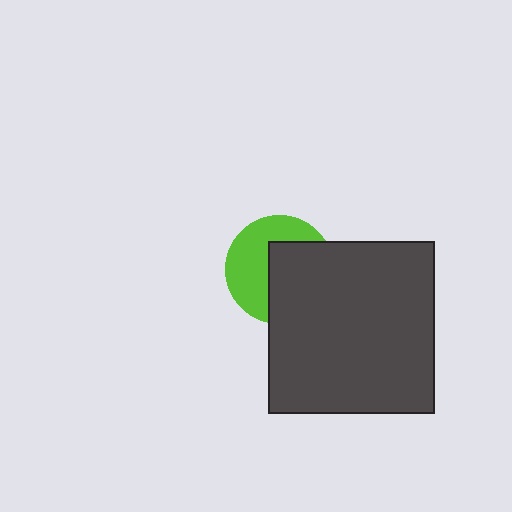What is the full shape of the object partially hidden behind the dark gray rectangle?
The partially hidden object is a lime circle.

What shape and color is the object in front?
The object in front is a dark gray rectangle.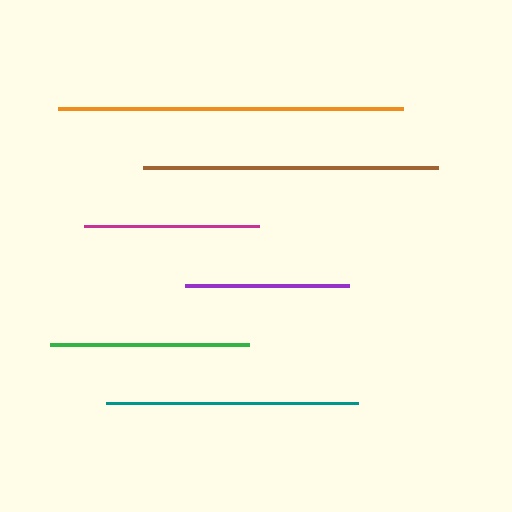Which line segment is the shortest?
The purple line is the shortest at approximately 164 pixels.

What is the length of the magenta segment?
The magenta segment is approximately 175 pixels long.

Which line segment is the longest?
The orange line is the longest at approximately 345 pixels.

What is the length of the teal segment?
The teal segment is approximately 252 pixels long.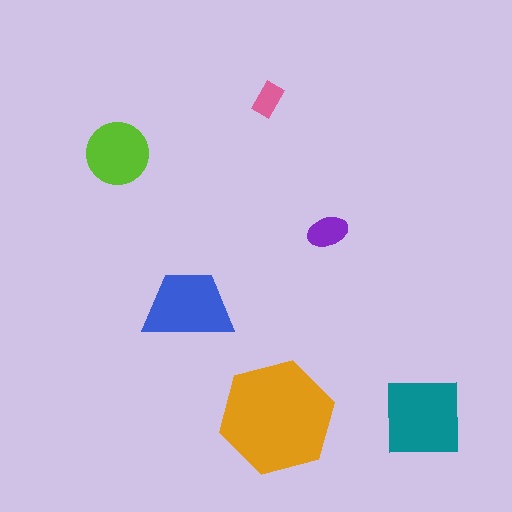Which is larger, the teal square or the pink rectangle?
The teal square.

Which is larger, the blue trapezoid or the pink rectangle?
The blue trapezoid.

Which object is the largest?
The orange hexagon.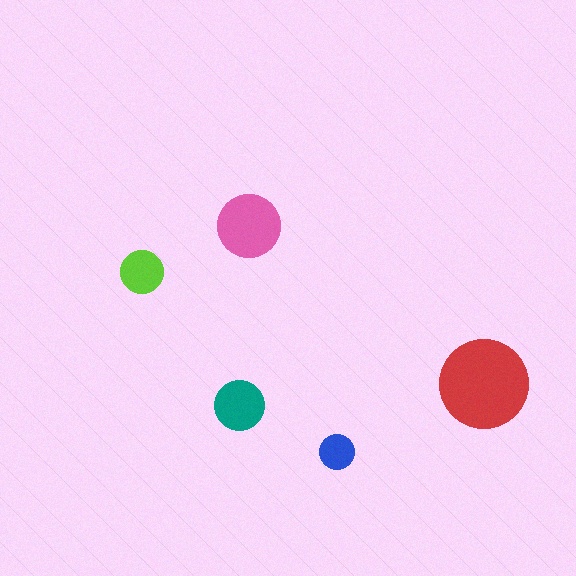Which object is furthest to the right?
The red circle is rightmost.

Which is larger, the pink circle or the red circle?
The red one.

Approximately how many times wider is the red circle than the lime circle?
About 2 times wider.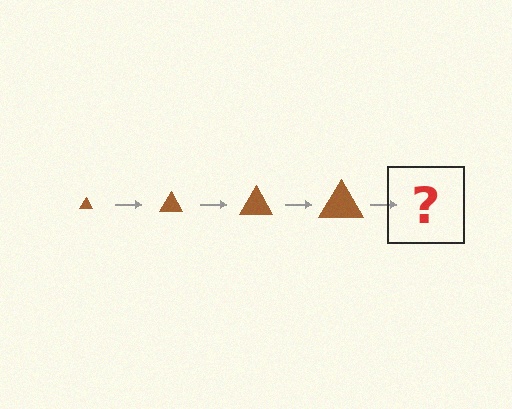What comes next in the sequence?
The next element should be a brown triangle, larger than the previous one.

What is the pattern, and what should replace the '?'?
The pattern is that the triangle gets progressively larger each step. The '?' should be a brown triangle, larger than the previous one.